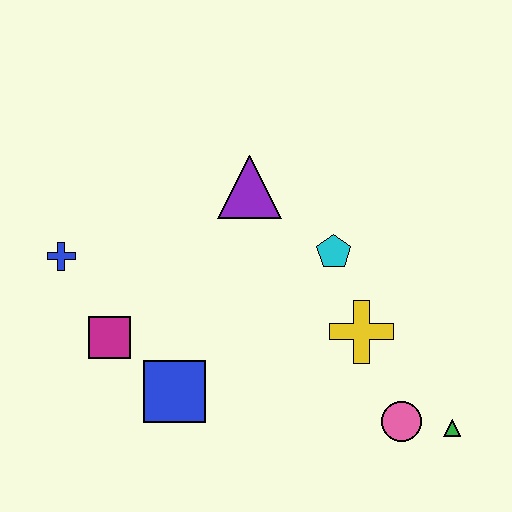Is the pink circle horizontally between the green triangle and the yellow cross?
Yes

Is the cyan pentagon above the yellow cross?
Yes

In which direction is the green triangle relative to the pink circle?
The green triangle is to the right of the pink circle.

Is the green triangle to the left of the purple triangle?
No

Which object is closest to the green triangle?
The pink circle is closest to the green triangle.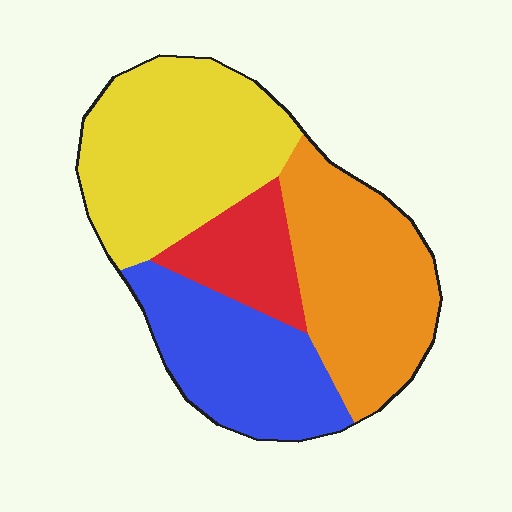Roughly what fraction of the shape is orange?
Orange covers roughly 30% of the shape.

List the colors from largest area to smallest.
From largest to smallest: yellow, orange, blue, red.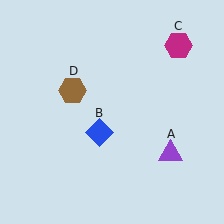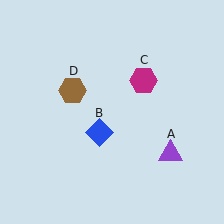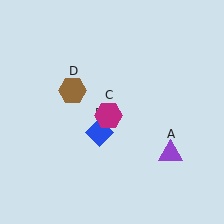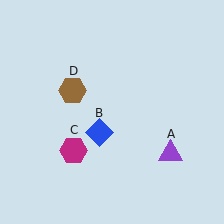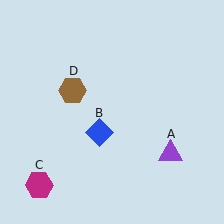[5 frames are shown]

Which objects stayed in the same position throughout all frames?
Purple triangle (object A) and blue diamond (object B) and brown hexagon (object D) remained stationary.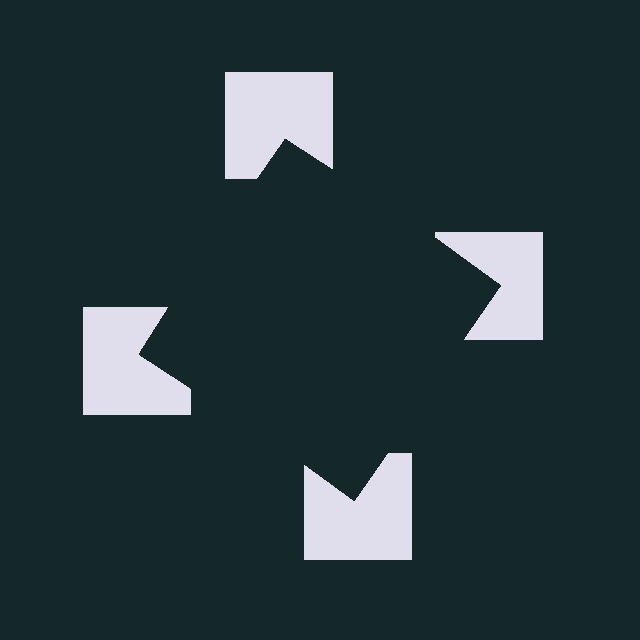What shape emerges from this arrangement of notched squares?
An illusory square — its edges are inferred from the aligned wedge cuts in the notched squares, not physically drawn.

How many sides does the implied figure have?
4 sides.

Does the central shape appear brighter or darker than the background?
It typically appears slightly darker than the background, even though no actual brightness change is drawn.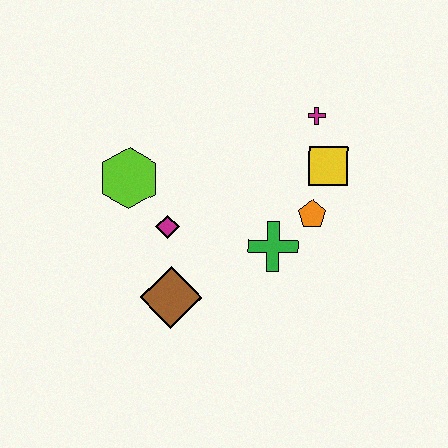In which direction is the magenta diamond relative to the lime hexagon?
The magenta diamond is below the lime hexagon.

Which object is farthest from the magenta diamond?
The magenta cross is farthest from the magenta diamond.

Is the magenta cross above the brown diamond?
Yes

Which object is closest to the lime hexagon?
The magenta diamond is closest to the lime hexagon.